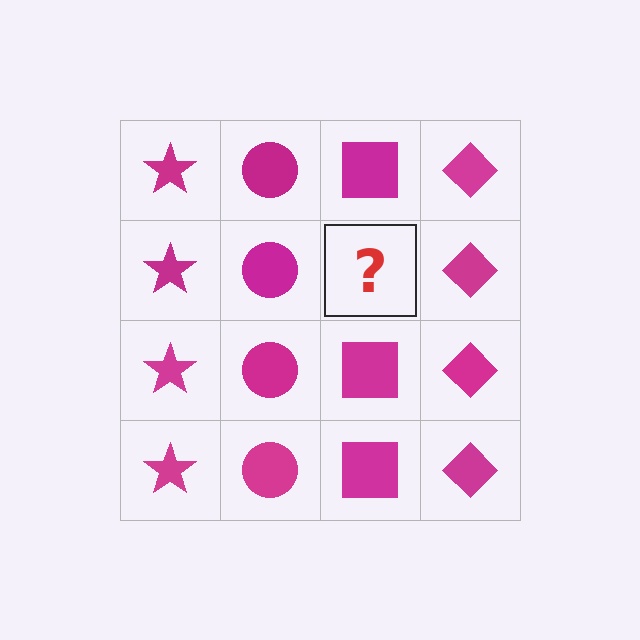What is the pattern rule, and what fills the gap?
The rule is that each column has a consistent shape. The gap should be filled with a magenta square.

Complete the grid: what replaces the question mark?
The question mark should be replaced with a magenta square.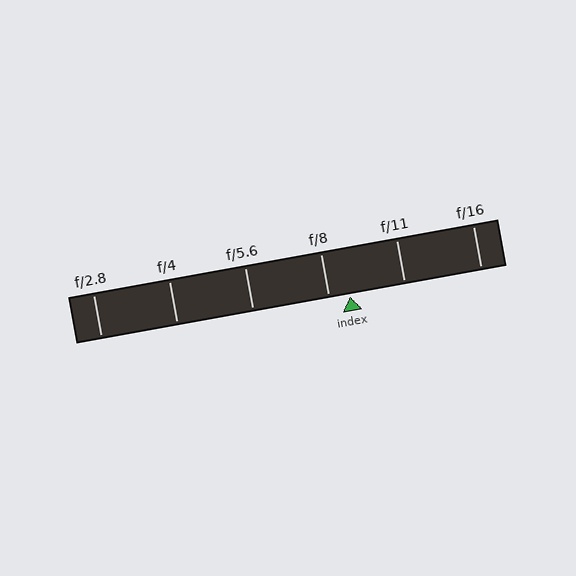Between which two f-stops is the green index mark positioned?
The index mark is between f/8 and f/11.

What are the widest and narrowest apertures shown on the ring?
The widest aperture shown is f/2.8 and the narrowest is f/16.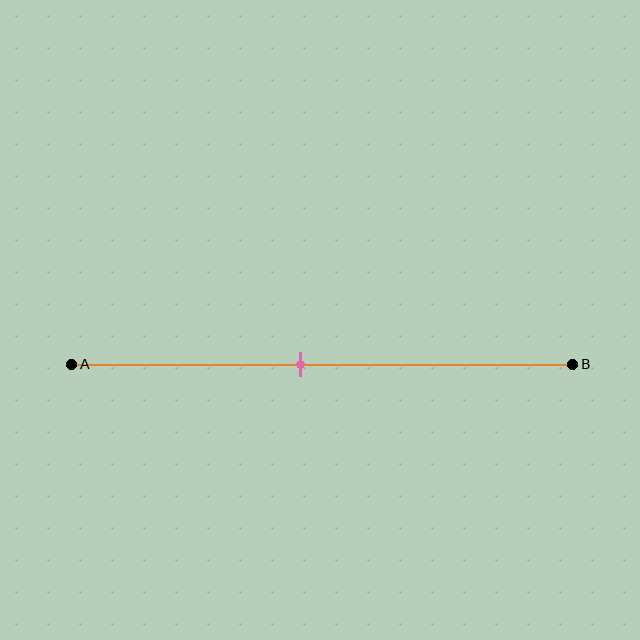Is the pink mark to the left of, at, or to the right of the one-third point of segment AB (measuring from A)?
The pink mark is to the right of the one-third point of segment AB.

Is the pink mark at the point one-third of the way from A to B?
No, the mark is at about 45% from A, not at the 33% one-third point.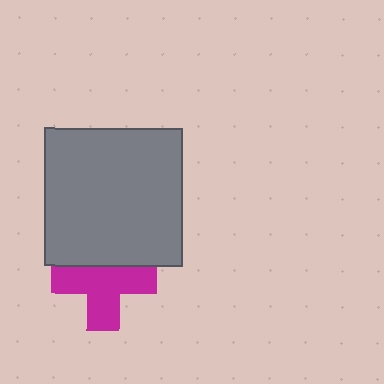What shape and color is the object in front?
The object in front is a gray square.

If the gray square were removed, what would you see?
You would see the complete magenta cross.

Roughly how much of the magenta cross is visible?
Most of it is visible (roughly 68%).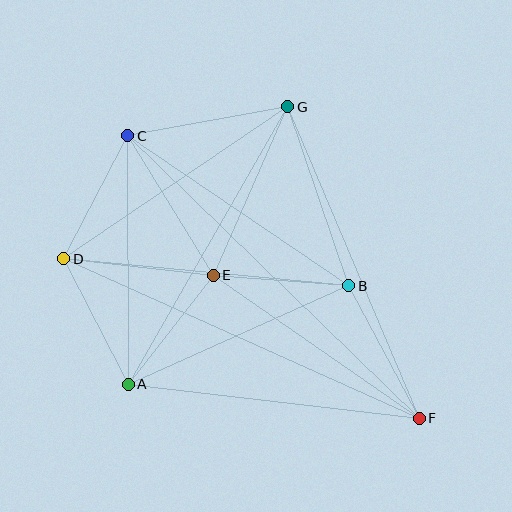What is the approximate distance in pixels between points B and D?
The distance between B and D is approximately 286 pixels.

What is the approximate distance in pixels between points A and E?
The distance between A and E is approximately 138 pixels.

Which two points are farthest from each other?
Points C and F are farthest from each other.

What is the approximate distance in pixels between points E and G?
The distance between E and G is approximately 184 pixels.